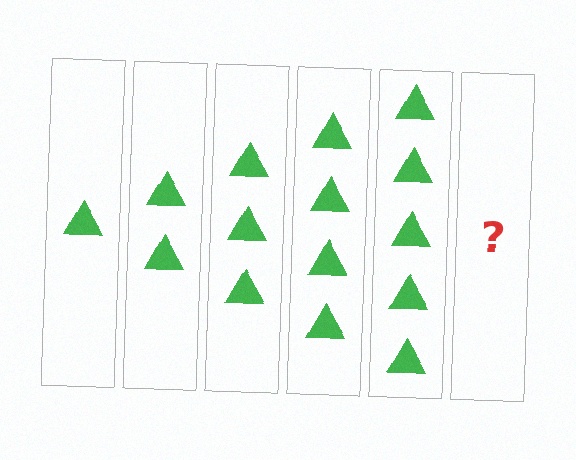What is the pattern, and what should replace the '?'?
The pattern is that each step adds one more triangle. The '?' should be 6 triangles.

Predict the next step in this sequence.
The next step is 6 triangles.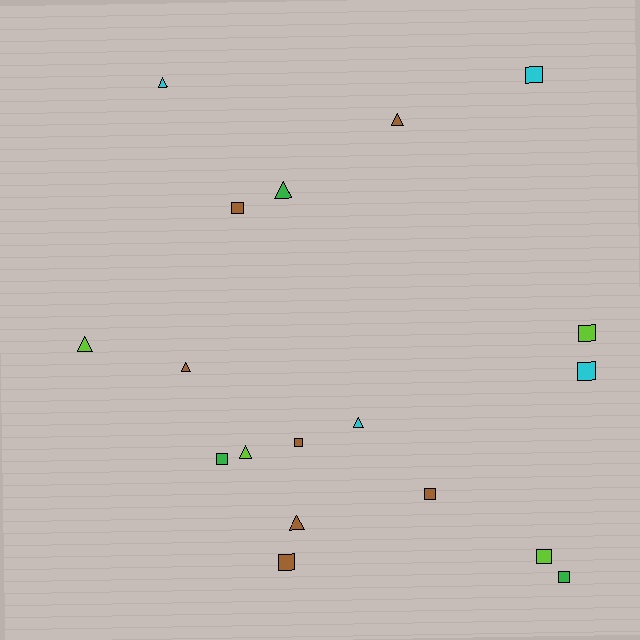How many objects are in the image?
There are 18 objects.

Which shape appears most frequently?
Square, with 10 objects.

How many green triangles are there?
There is 1 green triangle.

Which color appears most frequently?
Brown, with 7 objects.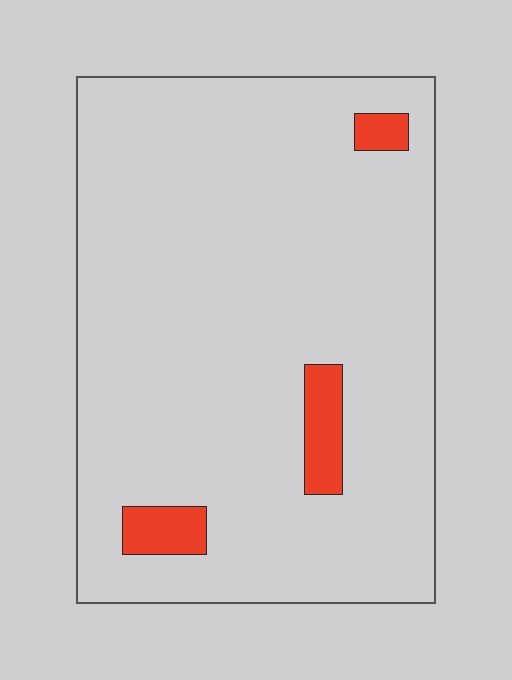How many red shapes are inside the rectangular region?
3.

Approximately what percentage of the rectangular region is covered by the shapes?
Approximately 5%.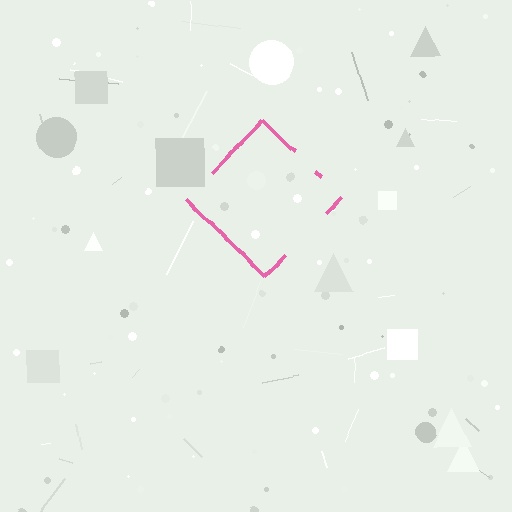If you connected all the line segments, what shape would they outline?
They would outline a diamond.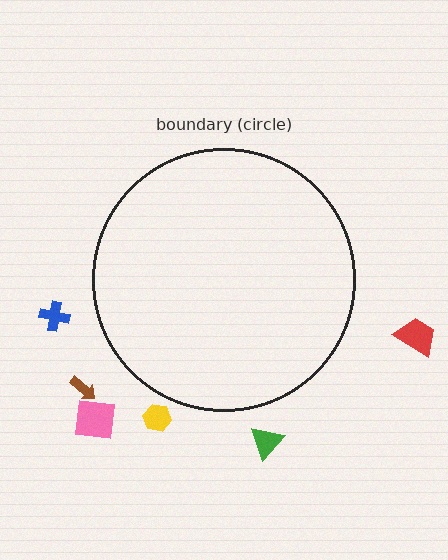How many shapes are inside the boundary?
0 inside, 6 outside.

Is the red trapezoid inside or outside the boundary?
Outside.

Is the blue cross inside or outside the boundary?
Outside.